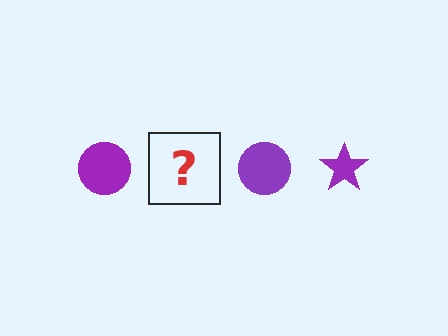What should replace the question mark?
The question mark should be replaced with a purple star.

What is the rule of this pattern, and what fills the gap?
The rule is that the pattern cycles through circle, star shapes in purple. The gap should be filled with a purple star.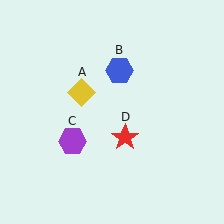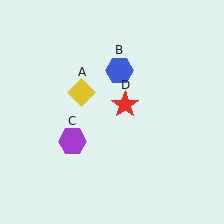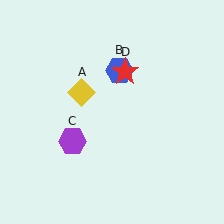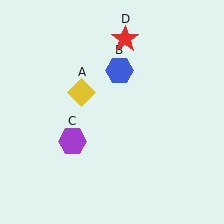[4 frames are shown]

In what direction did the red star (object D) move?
The red star (object D) moved up.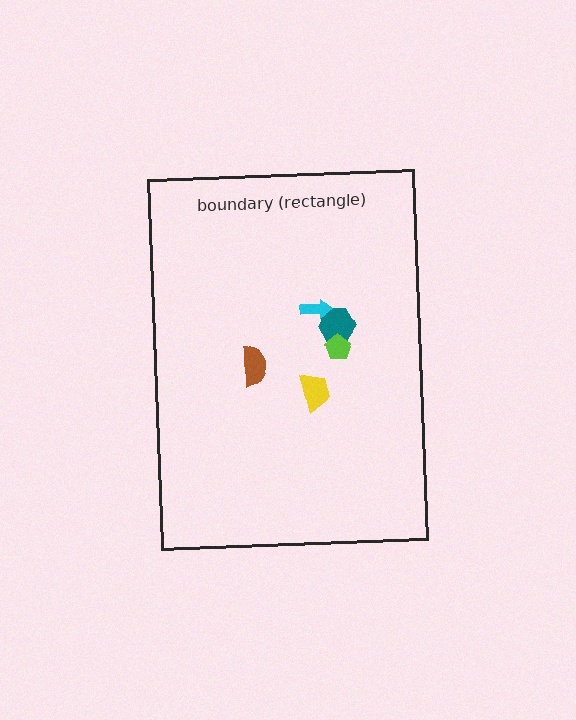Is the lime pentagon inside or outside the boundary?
Inside.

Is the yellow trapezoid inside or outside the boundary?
Inside.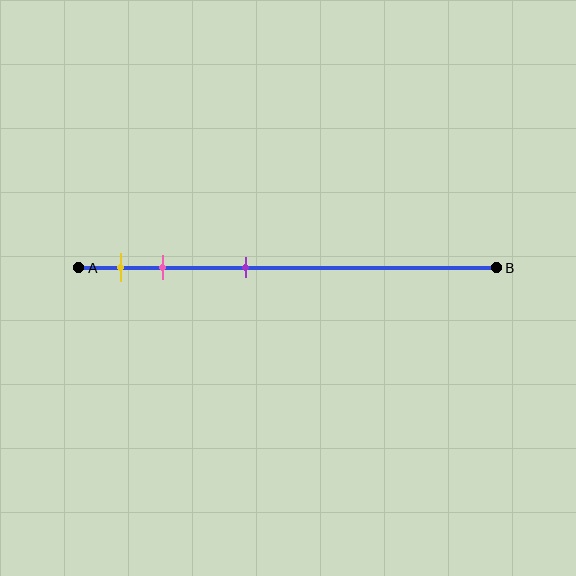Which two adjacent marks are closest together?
The yellow and pink marks are the closest adjacent pair.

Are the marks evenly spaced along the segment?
No, the marks are not evenly spaced.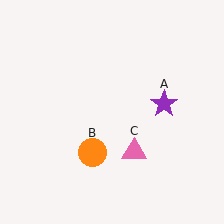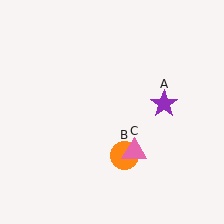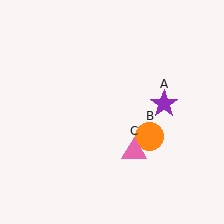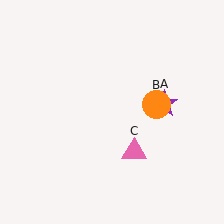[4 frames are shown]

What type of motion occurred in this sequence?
The orange circle (object B) rotated counterclockwise around the center of the scene.